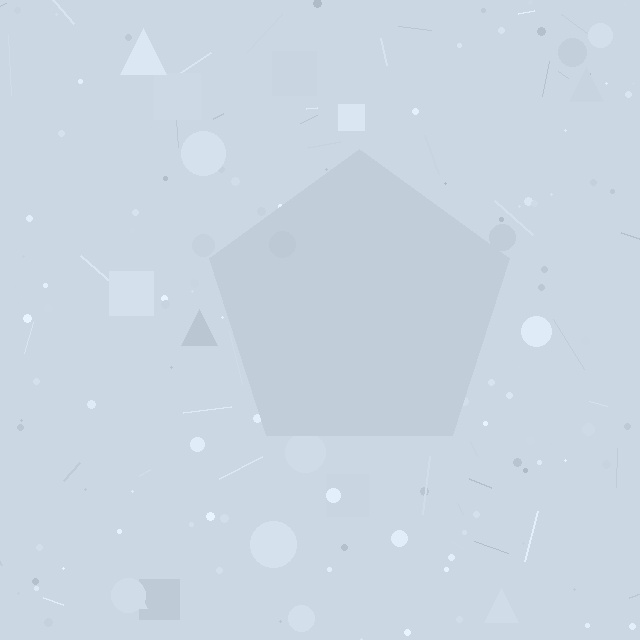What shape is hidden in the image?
A pentagon is hidden in the image.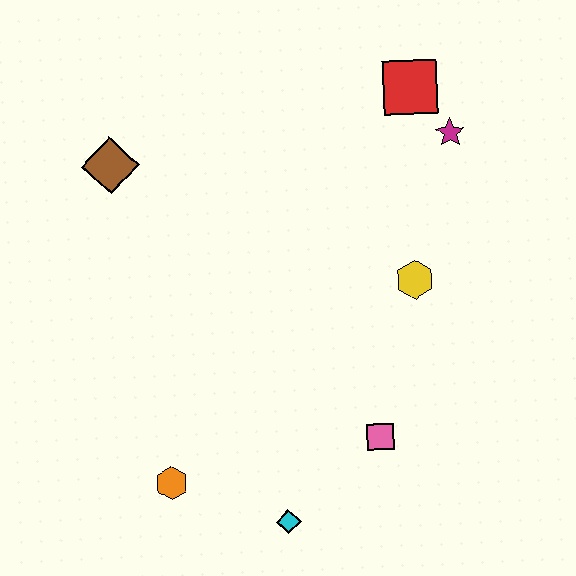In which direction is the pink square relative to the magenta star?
The pink square is below the magenta star.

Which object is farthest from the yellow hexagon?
The brown diamond is farthest from the yellow hexagon.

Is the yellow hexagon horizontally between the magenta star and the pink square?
Yes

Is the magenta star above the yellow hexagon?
Yes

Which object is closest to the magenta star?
The red square is closest to the magenta star.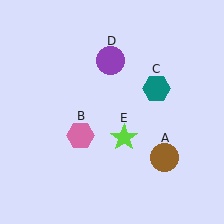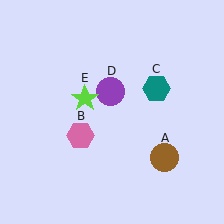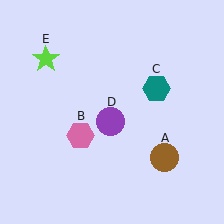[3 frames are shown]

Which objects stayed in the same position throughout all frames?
Brown circle (object A) and pink hexagon (object B) and teal hexagon (object C) remained stationary.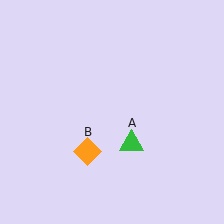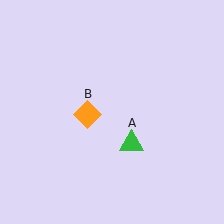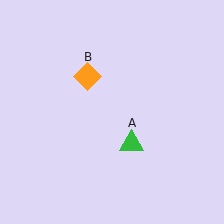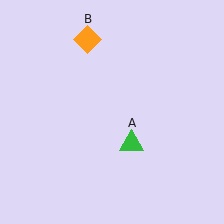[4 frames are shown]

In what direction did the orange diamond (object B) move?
The orange diamond (object B) moved up.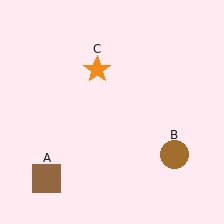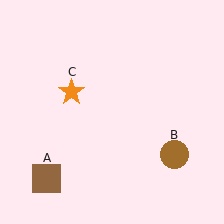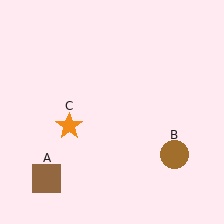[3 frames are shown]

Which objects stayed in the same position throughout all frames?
Brown square (object A) and brown circle (object B) remained stationary.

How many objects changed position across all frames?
1 object changed position: orange star (object C).